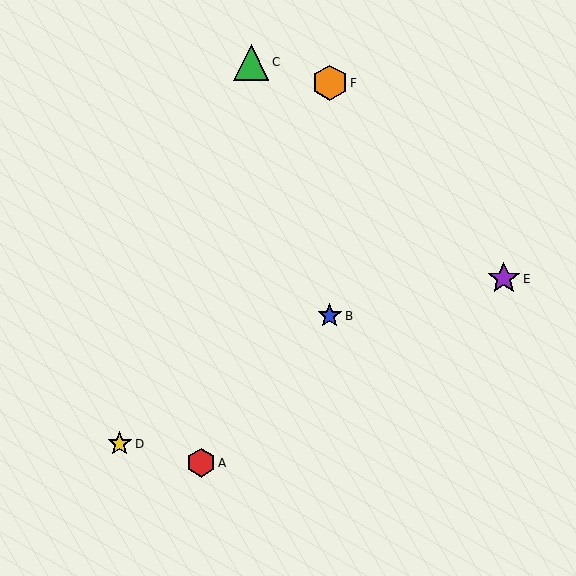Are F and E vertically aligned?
No, F is at x≈330 and E is at x≈504.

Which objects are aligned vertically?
Objects B, F are aligned vertically.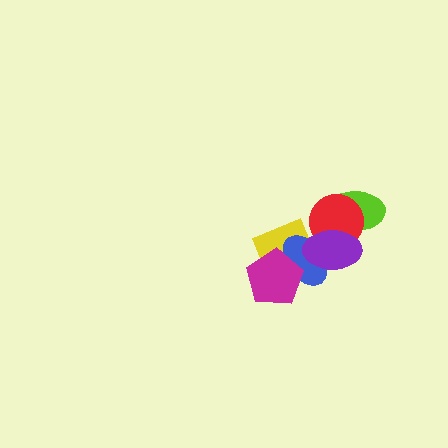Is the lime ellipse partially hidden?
Yes, it is partially covered by another shape.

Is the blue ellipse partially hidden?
Yes, it is partially covered by another shape.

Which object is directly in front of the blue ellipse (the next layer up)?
The magenta pentagon is directly in front of the blue ellipse.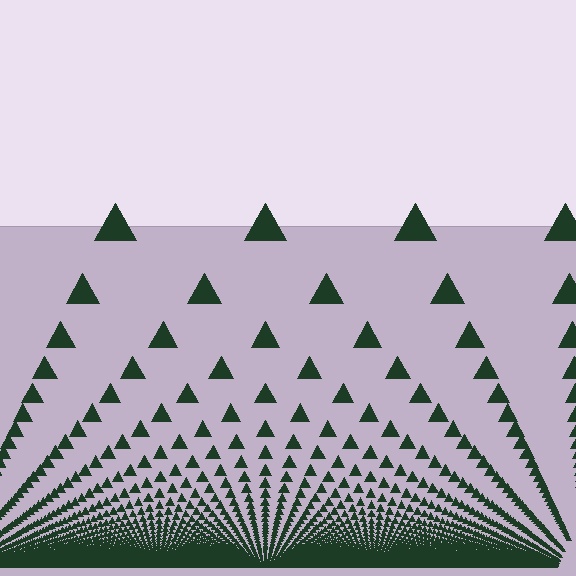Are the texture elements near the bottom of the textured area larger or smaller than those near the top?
Smaller. The gradient is inverted — elements near the bottom are smaller and denser.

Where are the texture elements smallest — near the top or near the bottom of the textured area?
Near the bottom.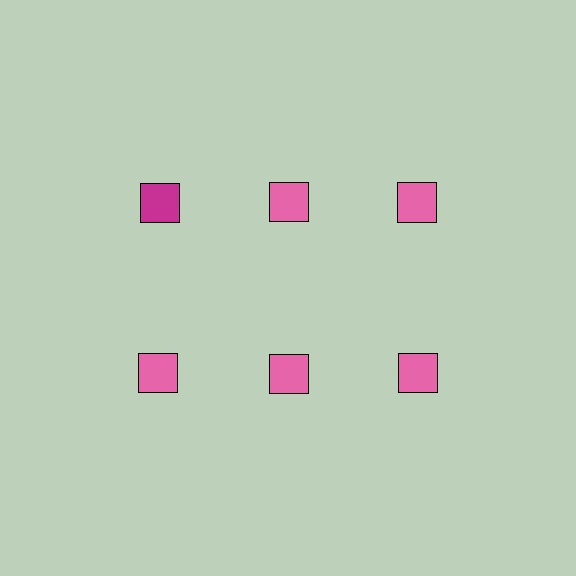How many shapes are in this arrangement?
There are 6 shapes arranged in a grid pattern.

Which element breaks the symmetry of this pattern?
The magenta square in the top row, leftmost column breaks the symmetry. All other shapes are pink squares.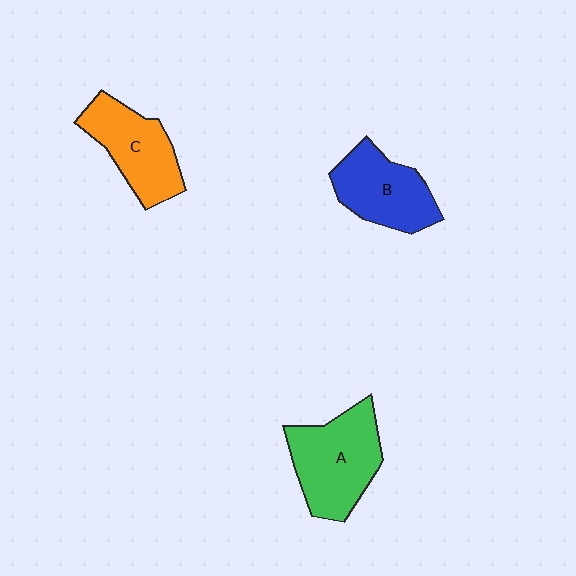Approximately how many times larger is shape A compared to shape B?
Approximately 1.2 times.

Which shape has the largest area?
Shape A (green).